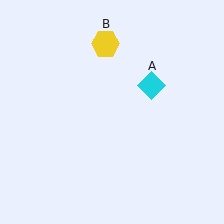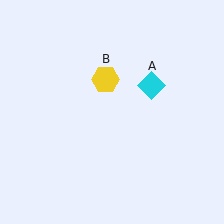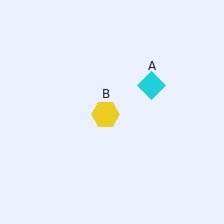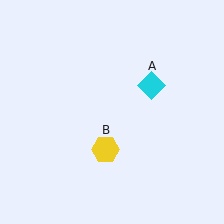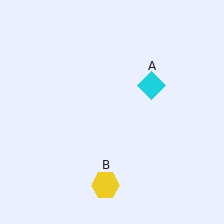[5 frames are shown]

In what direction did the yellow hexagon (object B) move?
The yellow hexagon (object B) moved down.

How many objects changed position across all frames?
1 object changed position: yellow hexagon (object B).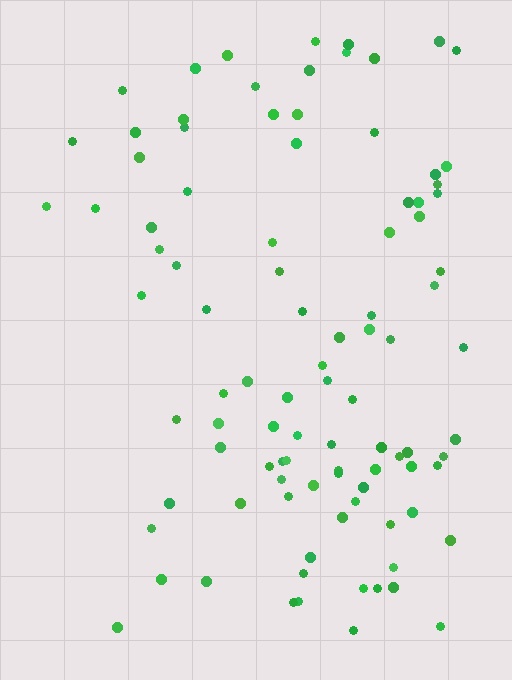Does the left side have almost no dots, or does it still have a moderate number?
Still a moderate number, just noticeably fewer than the right.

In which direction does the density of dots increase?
From left to right, with the right side densest.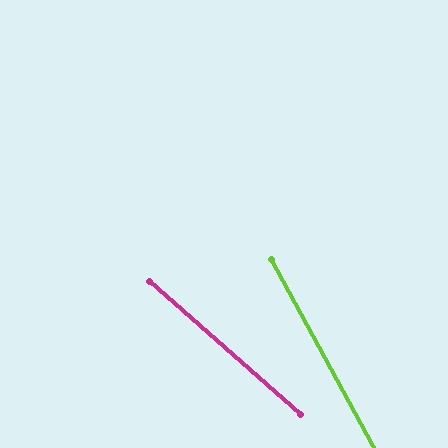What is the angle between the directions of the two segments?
Approximately 20 degrees.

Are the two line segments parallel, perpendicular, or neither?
Neither parallel nor perpendicular — they differ by about 20°.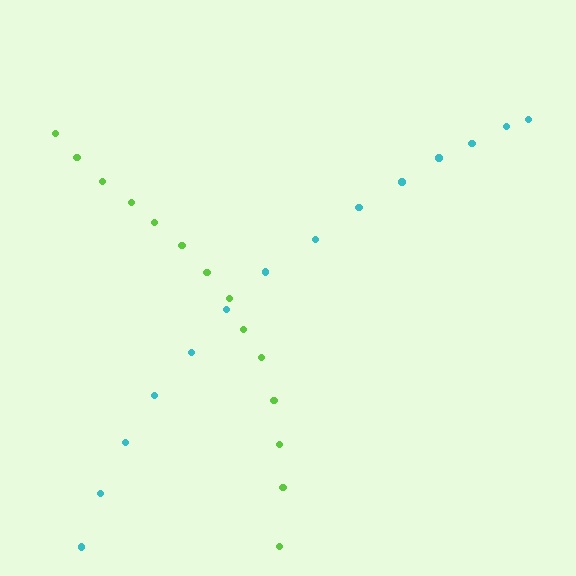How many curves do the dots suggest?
There are 2 distinct paths.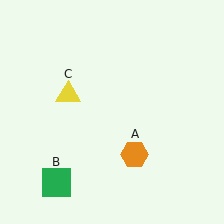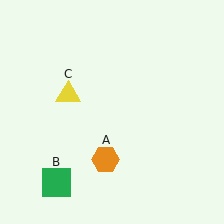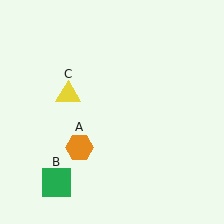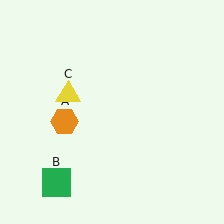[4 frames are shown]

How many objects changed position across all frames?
1 object changed position: orange hexagon (object A).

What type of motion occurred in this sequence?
The orange hexagon (object A) rotated clockwise around the center of the scene.